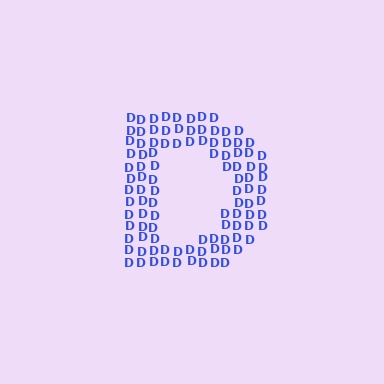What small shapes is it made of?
It is made of small letter D's.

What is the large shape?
The large shape is the letter D.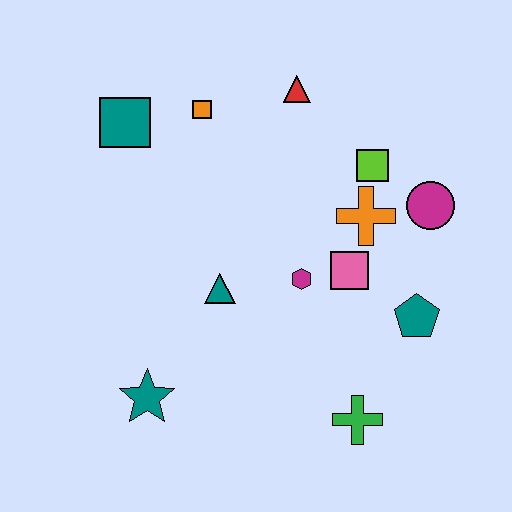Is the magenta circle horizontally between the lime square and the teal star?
No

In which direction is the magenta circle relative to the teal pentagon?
The magenta circle is above the teal pentagon.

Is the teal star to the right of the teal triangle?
No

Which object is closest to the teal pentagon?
The pink square is closest to the teal pentagon.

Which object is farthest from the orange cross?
The teal star is farthest from the orange cross.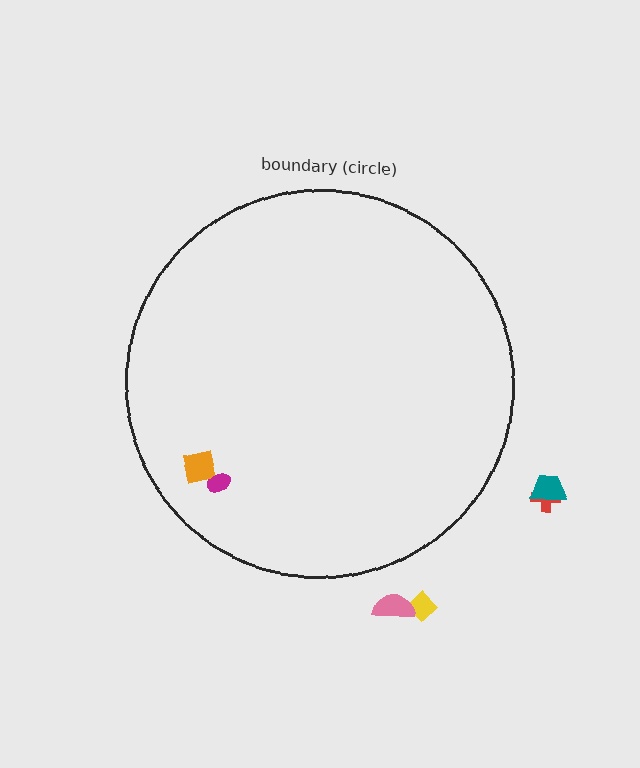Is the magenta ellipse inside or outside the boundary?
Inside.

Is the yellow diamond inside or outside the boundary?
Outside.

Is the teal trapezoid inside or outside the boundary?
Outside.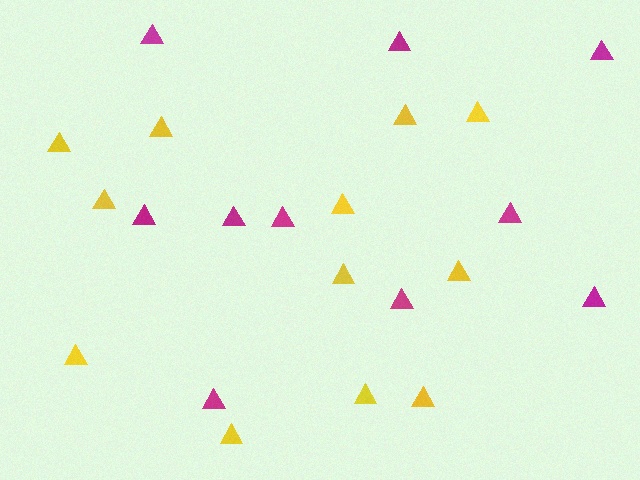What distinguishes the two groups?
There are 2 groups: one group of magenta triangles (10) and one group of yellow triangles (12).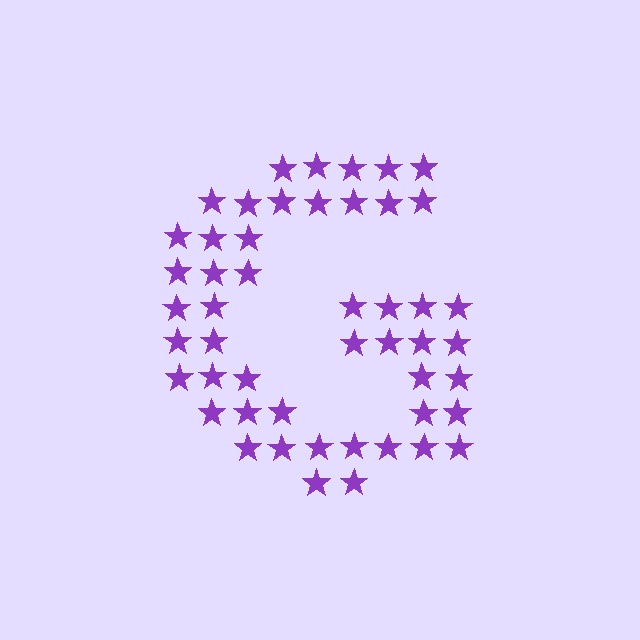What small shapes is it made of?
It is made of small stars.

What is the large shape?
The large shape is the letter G.